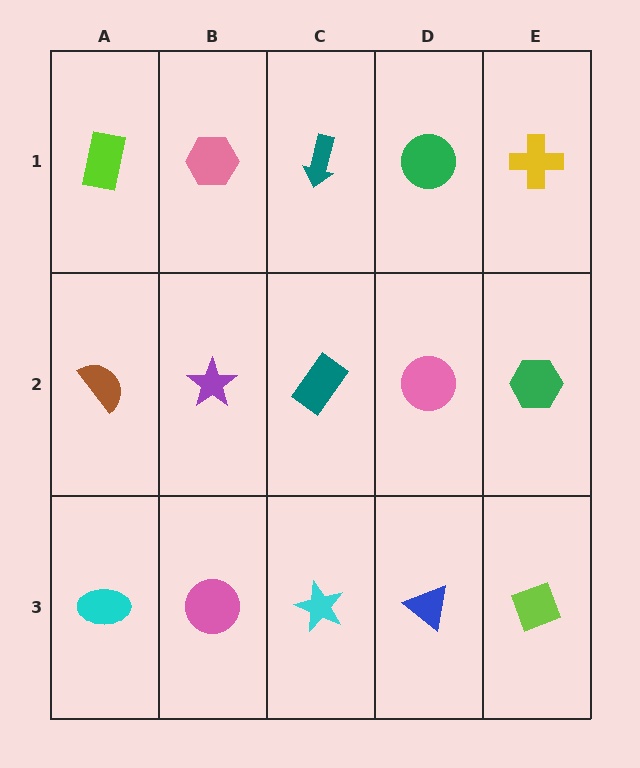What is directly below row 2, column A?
A cyan ellipse.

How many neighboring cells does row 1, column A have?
2.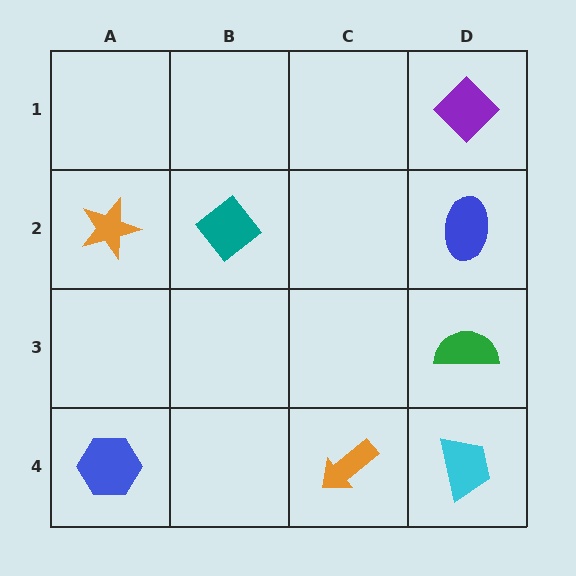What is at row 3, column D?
A green semicircle.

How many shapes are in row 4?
3 shapes.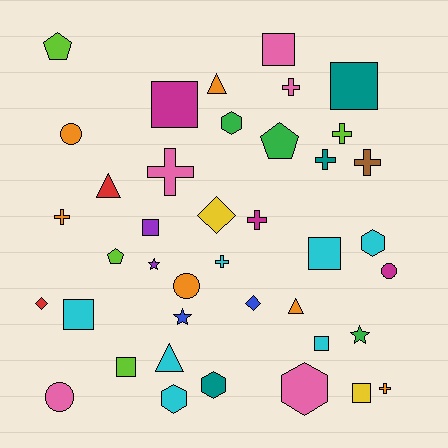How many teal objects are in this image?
There are 3 teal objects.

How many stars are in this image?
There are 3 stars.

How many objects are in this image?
There are 40 objects.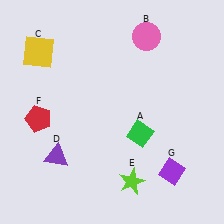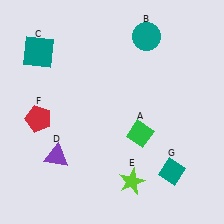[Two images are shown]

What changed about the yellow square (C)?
In Image 1, C is yellow. In Image 2, it changed to teal.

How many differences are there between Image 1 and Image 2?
There are 3 differences between the two images.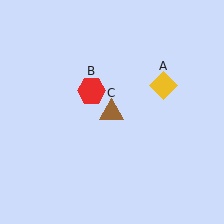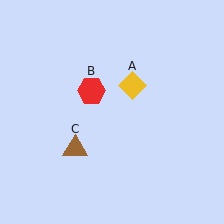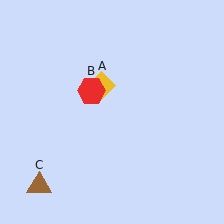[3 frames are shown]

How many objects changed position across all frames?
2 objects changed position: yellow diamond (object A), brown triangle (object C).